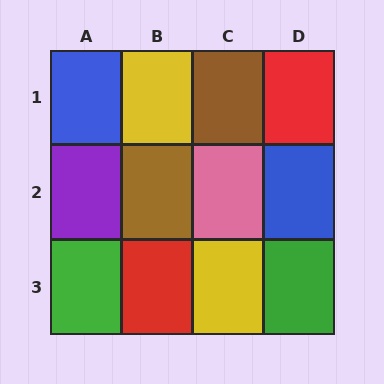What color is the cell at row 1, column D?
Red.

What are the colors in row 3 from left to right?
Green, red, yellow, green.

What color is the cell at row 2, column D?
Blue.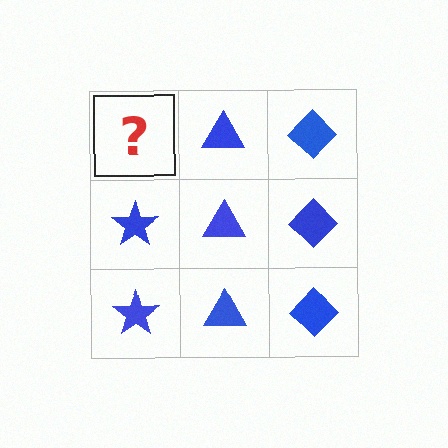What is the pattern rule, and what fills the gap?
The rule is that each column has a consistent shape. The gap should be filled with a blue star.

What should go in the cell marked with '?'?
The missing cell should contain a blue star.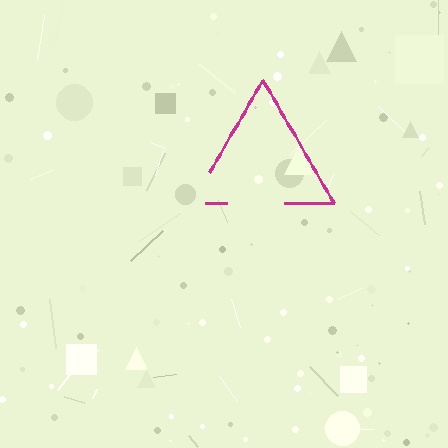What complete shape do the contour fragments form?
The contour fragments form a triangle.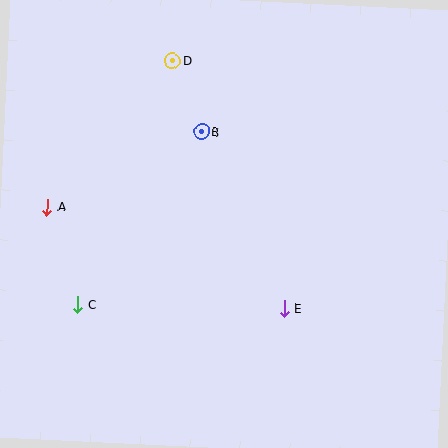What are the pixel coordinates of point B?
Point B is at (201, 131).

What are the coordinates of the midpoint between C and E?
The midpoint between C and E is at (181, 306).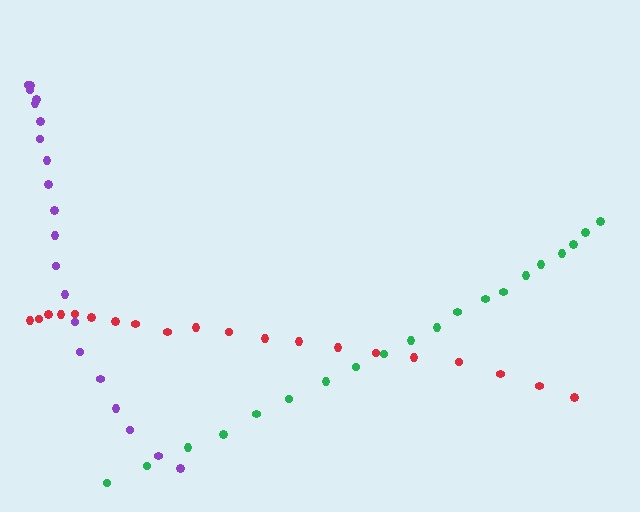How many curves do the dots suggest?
There are 3 distinct paths.